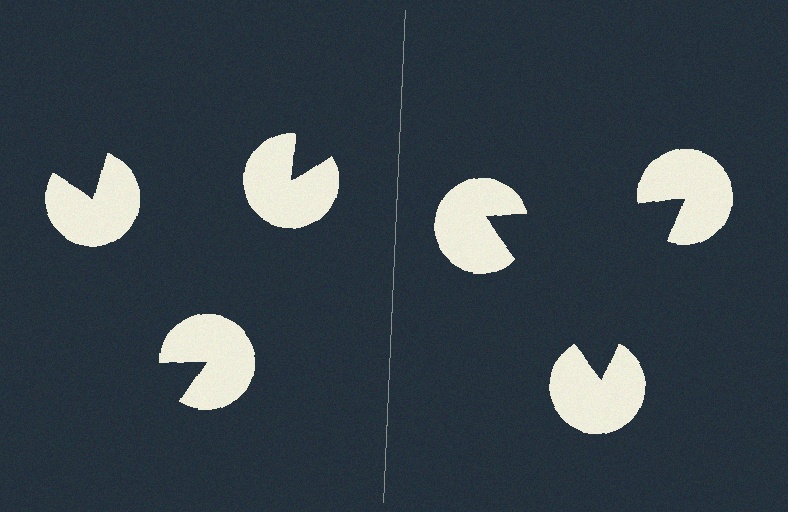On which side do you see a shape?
An illusory triangle appears on the right side. On the left side the wedge cuts are rotated, so no coherent shape forms.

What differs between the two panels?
The pac-man discs are positioned identically on both sides; only the wedge orientations differ. On the right they align to a triangle; on the left they are misaligned.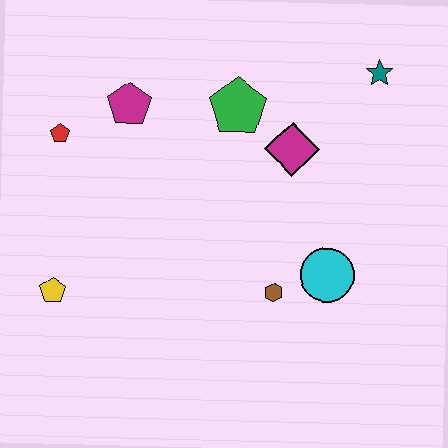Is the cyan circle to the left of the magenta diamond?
No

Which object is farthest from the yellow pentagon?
The teal star is farthest from the yellow pentagon.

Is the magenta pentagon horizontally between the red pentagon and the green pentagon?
Yes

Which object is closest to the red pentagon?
The magenta pentagon is closest to the red pentagon.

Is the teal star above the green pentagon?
Yes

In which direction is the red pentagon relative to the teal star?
The red pentagon is to the left of the teal star.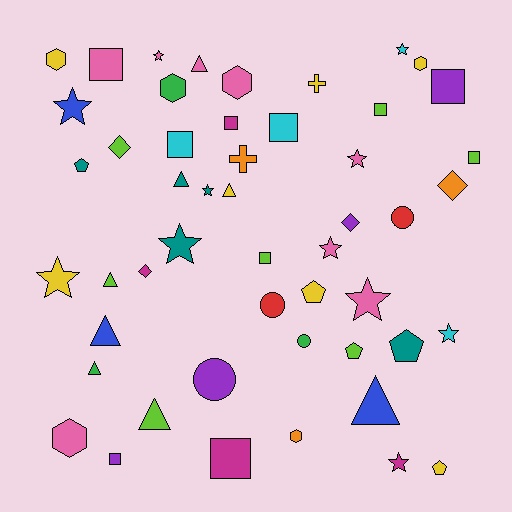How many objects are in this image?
There are 50 objects.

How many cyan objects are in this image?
There are 4 cyan objects.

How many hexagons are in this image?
There are 6 hexagons.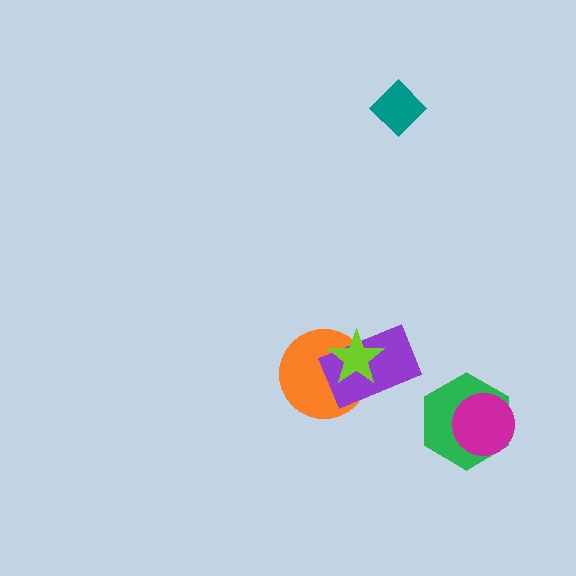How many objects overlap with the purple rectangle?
2 objects overlap with the purple rectangle.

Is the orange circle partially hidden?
Yes, it is partially covered by another shape.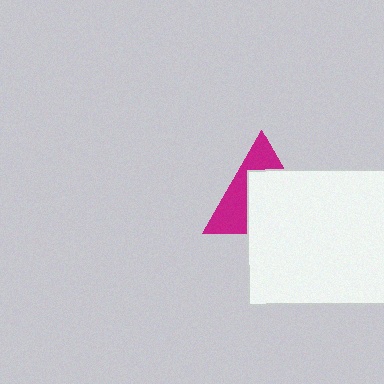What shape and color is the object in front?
The object in front is a white rectangle.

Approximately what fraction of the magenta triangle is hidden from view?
Roughly 57% of the magenta triangle is hidden behind the white rectangle.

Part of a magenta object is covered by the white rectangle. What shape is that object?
It is a triangle.